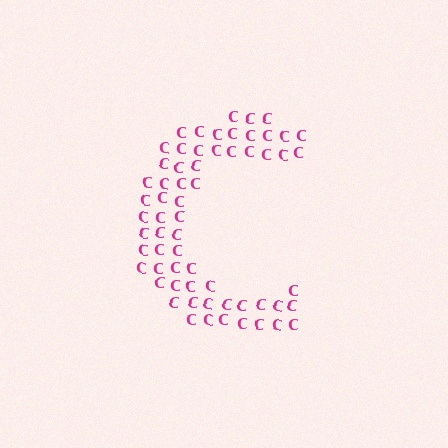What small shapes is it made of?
It is made of small letter C's.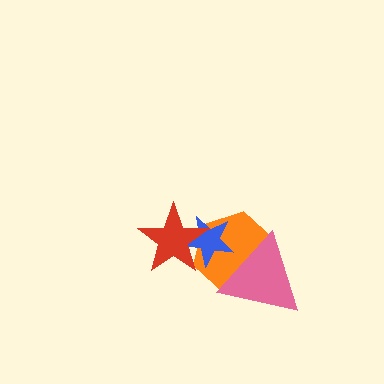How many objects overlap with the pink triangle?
2 objects overlap with the pink triangle.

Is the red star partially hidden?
No, no other shape covers it.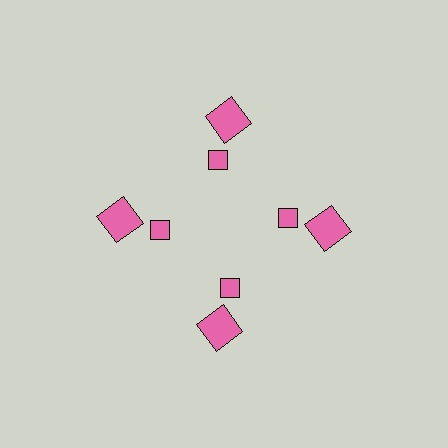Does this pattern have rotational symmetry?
Yes, this pattern has 4-fold rotational symmetry. It looks the same after rotating 90 degrees around the center.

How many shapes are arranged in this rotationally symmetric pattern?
There are 8 shapes, arranged in 4 groups of 2.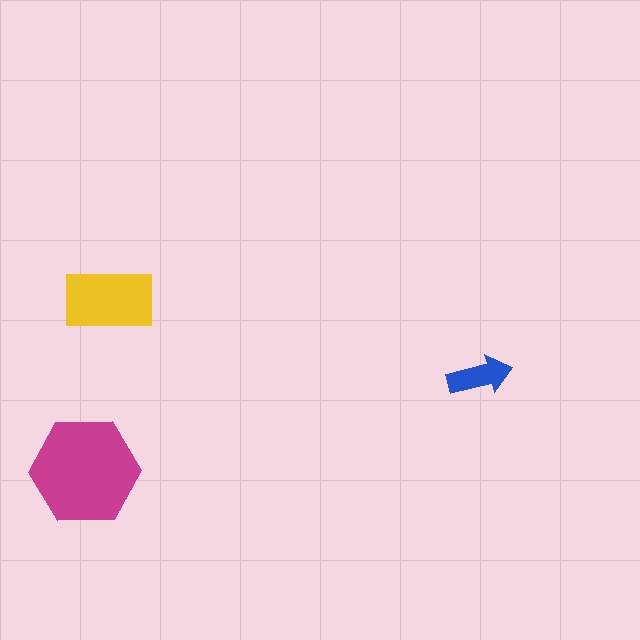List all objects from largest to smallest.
The magenta hexagon, the yellow rectangle, the blue arrow.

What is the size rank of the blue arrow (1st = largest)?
3rd.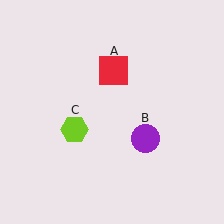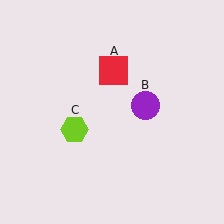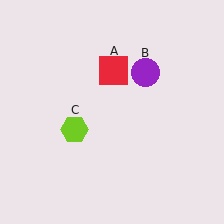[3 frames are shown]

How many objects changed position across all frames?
1 object changed position: purple circle (object B).